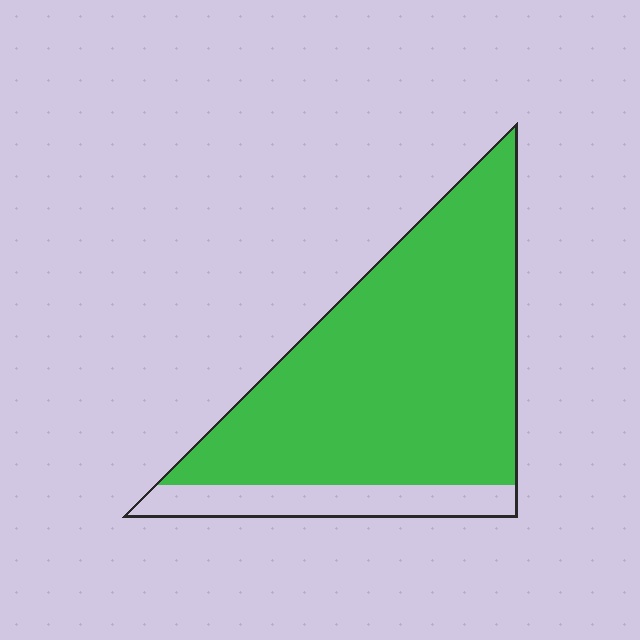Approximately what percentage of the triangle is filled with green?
Approximately 85%.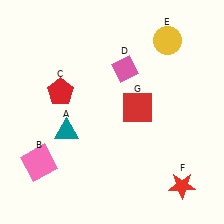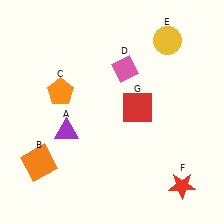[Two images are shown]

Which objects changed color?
A changed from teal to purple. B changed from pink to orange. C changed from red to orange.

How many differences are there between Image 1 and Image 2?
There are 3 differences between the two images.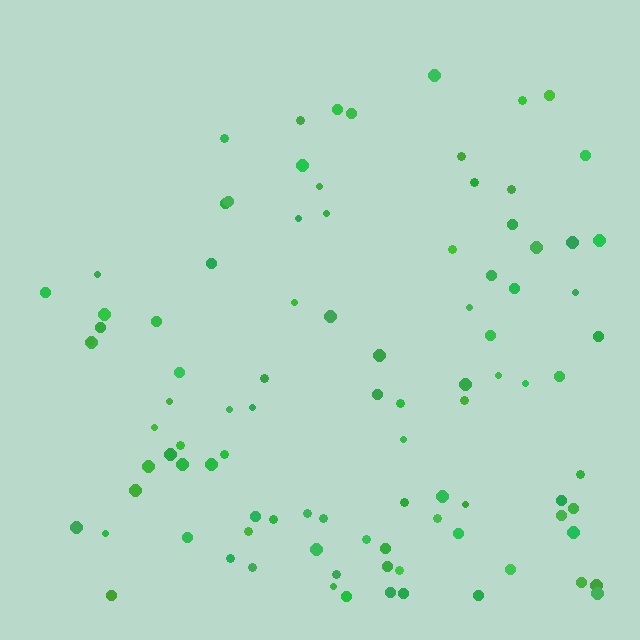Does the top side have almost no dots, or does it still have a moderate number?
Still a moderate number, just noticeably fewer than the bottom.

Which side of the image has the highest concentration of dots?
The bottom.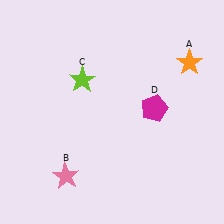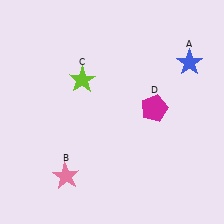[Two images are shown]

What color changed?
The star (A) changed from orange in Image 1 to blue in Image 2.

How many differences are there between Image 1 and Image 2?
There is 1 difference between the two images.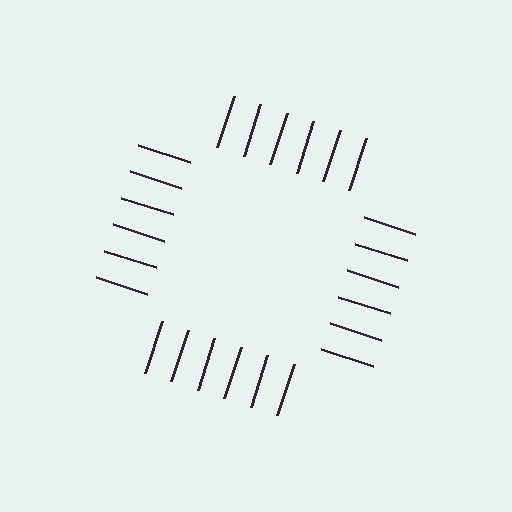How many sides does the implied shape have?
4 sides — the line-ends trace a square.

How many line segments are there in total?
24 — 6 along each of the 4 edges.